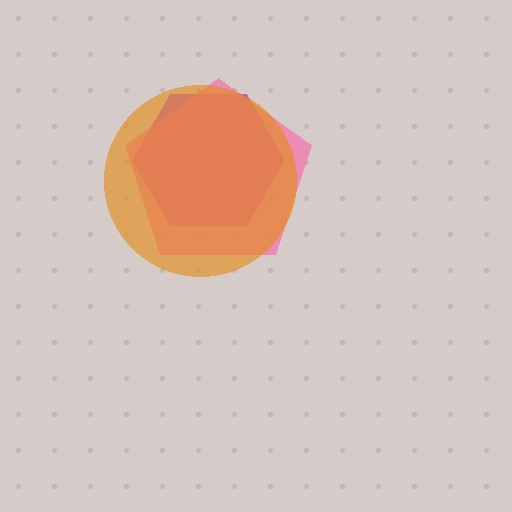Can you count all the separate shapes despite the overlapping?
Yes, there are 3 separate shapes.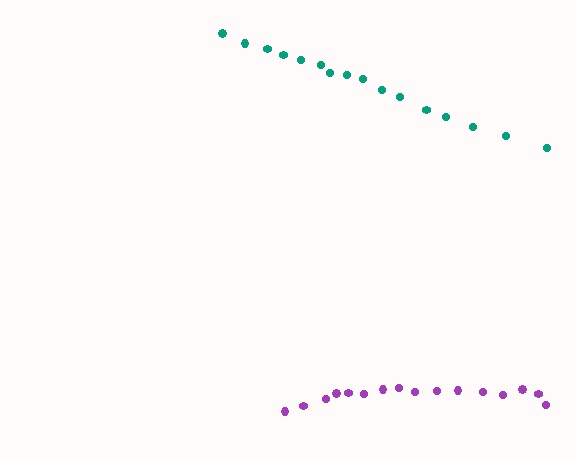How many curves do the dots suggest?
There are 2 distinct paths.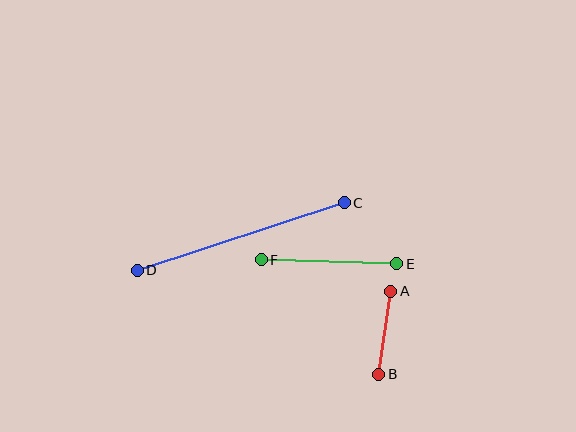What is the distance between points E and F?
The distance is approximately 135 pixels.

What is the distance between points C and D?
The distance is approximately 218 pixels.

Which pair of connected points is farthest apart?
Points C and D are farthest apart.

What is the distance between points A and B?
The distance is approximately 84 pixels.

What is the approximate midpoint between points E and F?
The midpoint is at approximately (329, 262) pixels.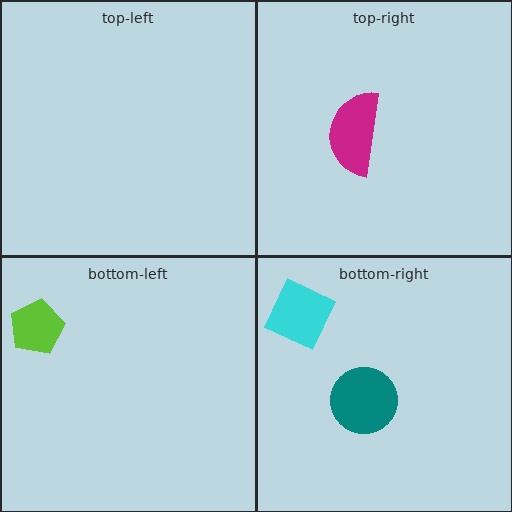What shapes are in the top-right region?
The magenta semicircle.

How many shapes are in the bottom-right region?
2.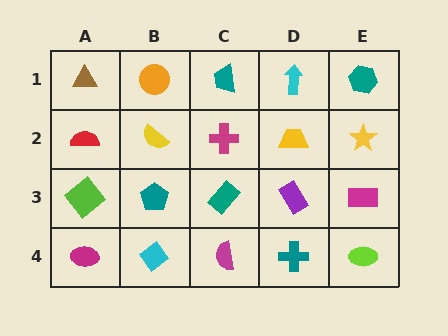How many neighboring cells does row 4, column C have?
3.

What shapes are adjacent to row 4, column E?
A magenta rectangle (row 3, column E), a teal cross (row 4, column D).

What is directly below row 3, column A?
A magenta ellipse.